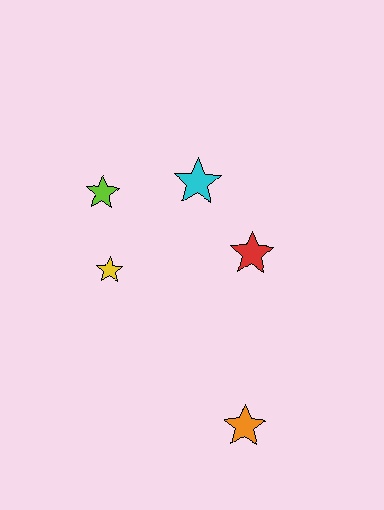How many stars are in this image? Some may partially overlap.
There are 5 stars.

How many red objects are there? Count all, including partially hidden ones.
There is 1 red object.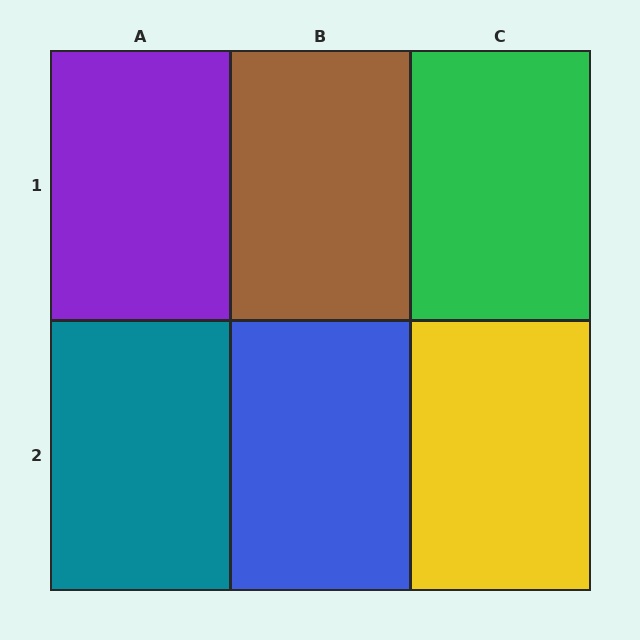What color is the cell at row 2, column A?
Teal.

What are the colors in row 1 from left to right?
Purple, brown, green.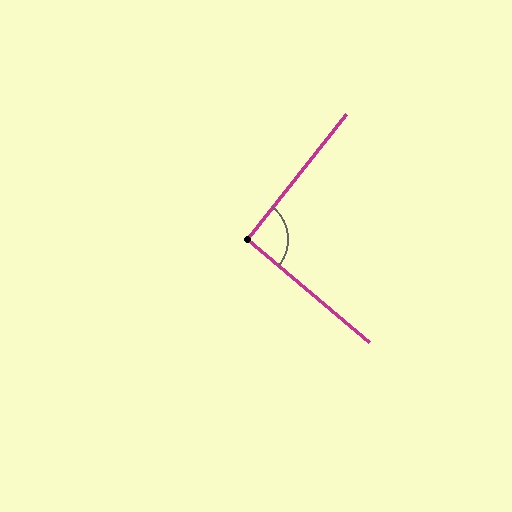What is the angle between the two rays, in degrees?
Approximately 91 degrees.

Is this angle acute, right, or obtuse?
It is approximately a right angle.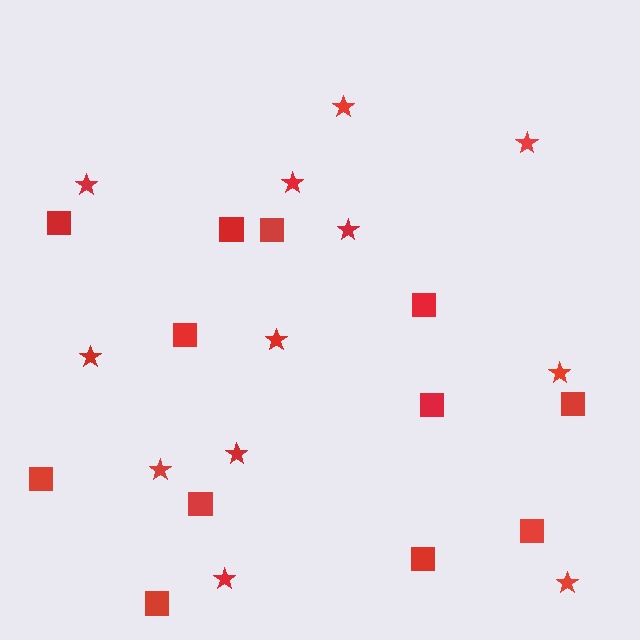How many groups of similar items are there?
There are 2 groups: one group of stars (12) and one group of squares (12).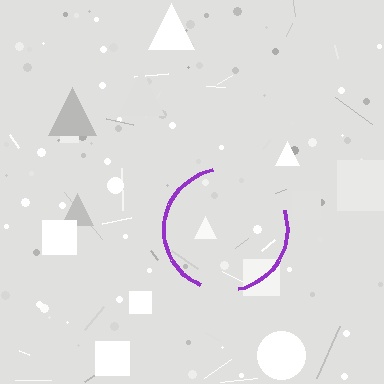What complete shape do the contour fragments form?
The contour fragments form a circle.